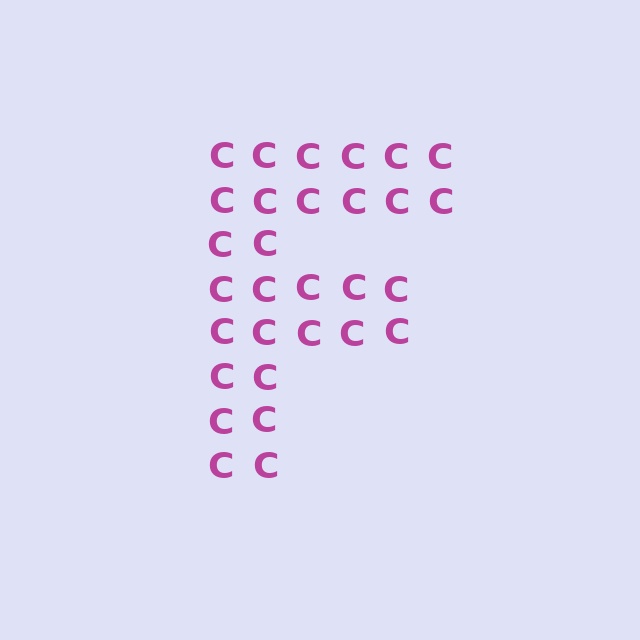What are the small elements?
The small elements are letter C's.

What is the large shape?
The large shape is the letter F.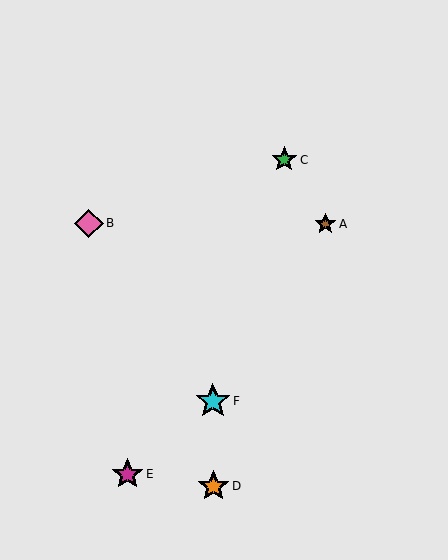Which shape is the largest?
The cyan star (labeled F) is the largest.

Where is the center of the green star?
The center of the green star is at (284, 160).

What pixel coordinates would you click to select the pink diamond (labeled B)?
Click at (89, 223) to select the pink diamond B.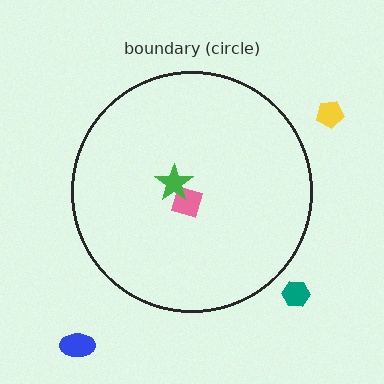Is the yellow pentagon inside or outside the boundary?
Outside.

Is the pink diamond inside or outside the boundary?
Inside.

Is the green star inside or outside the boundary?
Inside.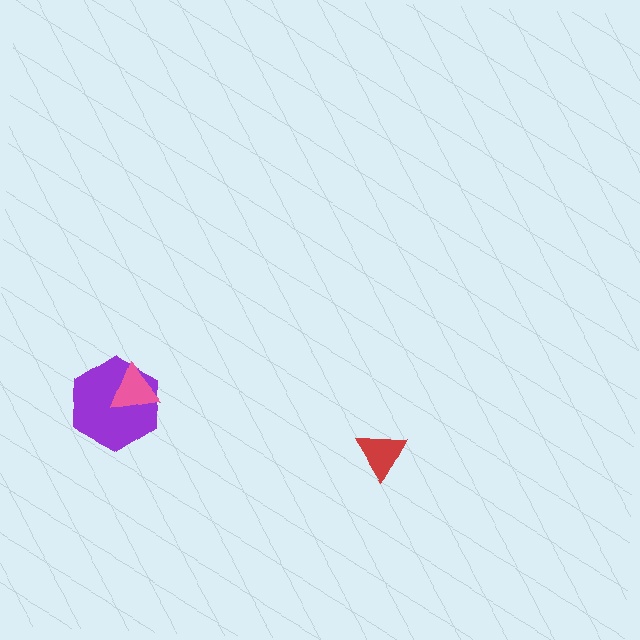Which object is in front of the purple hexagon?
The pink triangle is in front of the purple hexagon.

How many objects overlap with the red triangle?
0 objects overlap with the red triangle.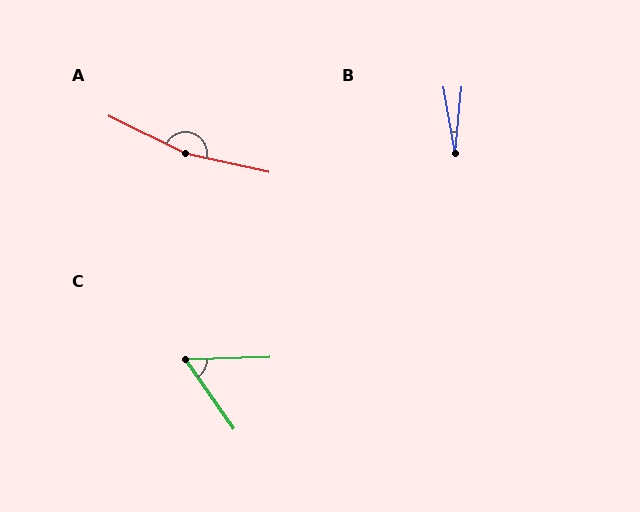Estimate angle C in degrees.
Approximately 57 degrees.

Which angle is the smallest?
B, at approximately 15 degrees.